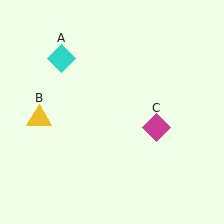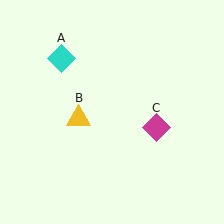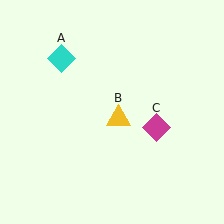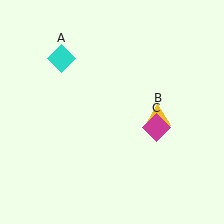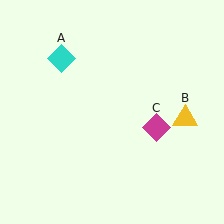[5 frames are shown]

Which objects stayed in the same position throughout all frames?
Cyan diamond (object A) and magenta diamond (object C) remained stationary.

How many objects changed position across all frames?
1 object changed position: yellow triangle (object B).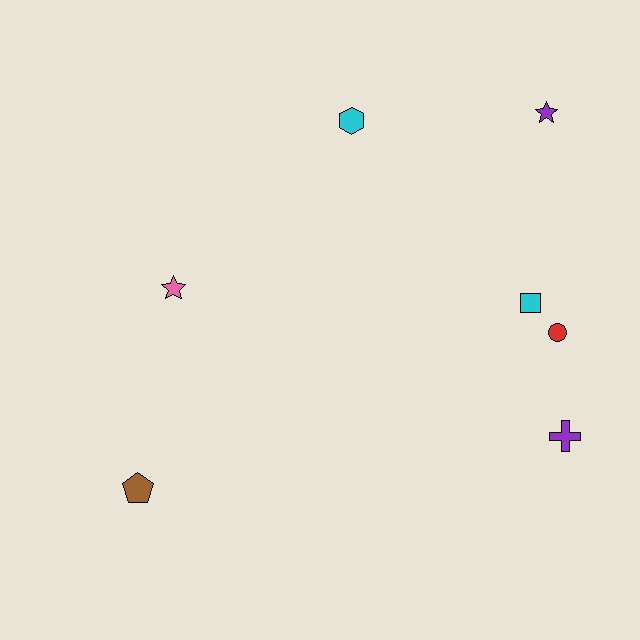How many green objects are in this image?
There are no green objects.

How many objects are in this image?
There are 7 objects.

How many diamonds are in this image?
There are no diamonds.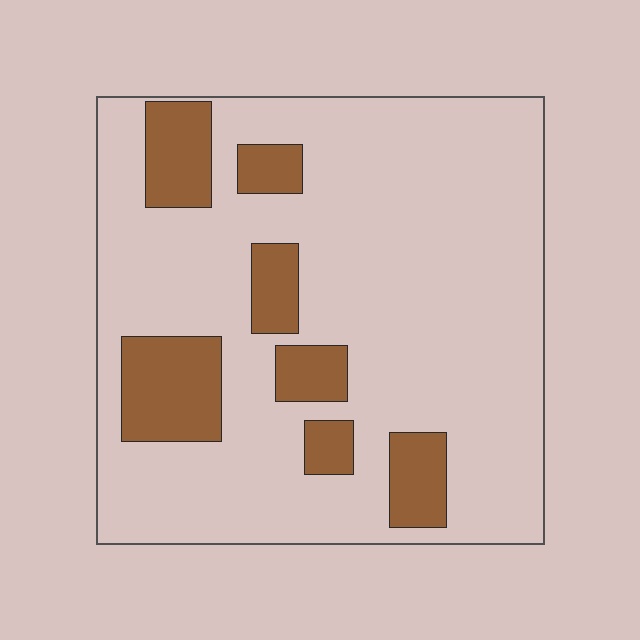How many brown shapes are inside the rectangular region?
7.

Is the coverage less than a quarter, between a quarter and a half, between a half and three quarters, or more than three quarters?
Less than a quarter.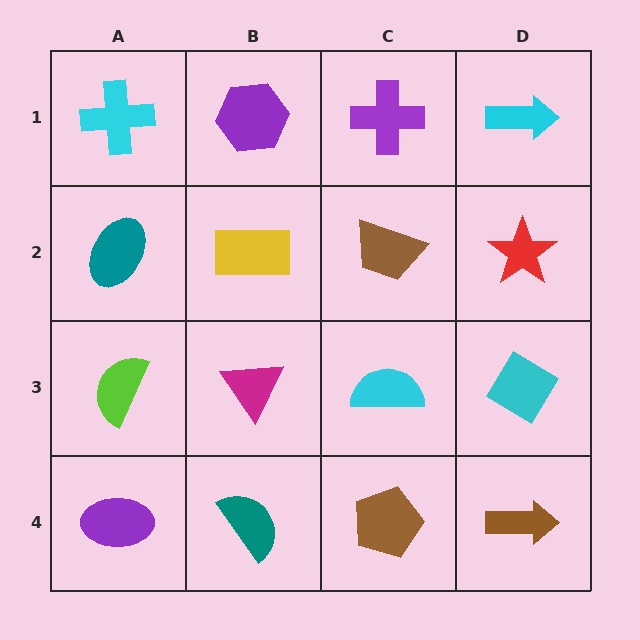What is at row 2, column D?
A red star.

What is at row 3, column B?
A magenta triangle.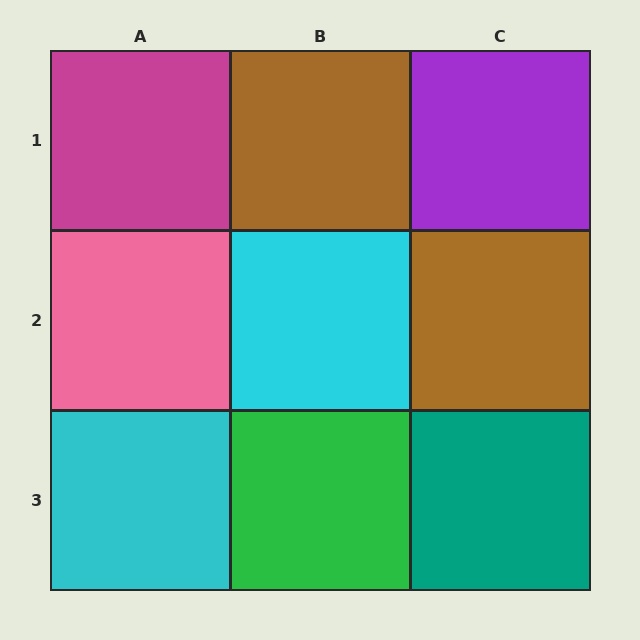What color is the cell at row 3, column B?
Green.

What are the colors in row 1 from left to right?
Magenta, brown, purple.